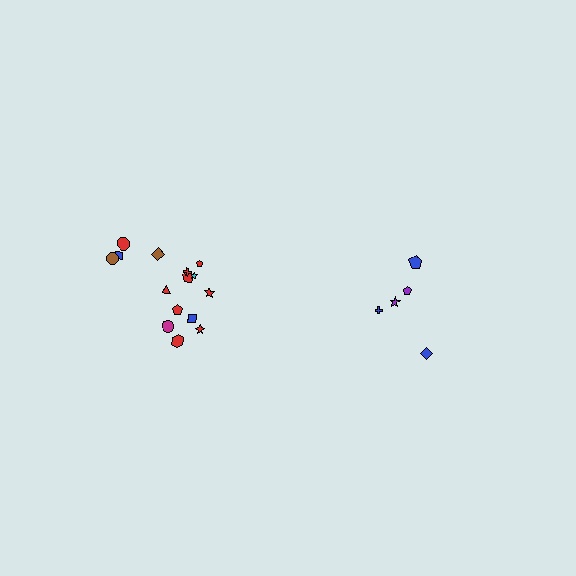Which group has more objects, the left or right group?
The left group.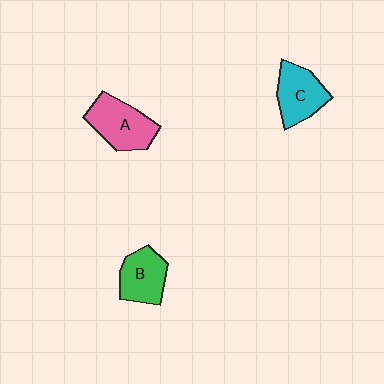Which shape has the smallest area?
Shape B (green).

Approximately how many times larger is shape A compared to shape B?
Approximately 1.2 times.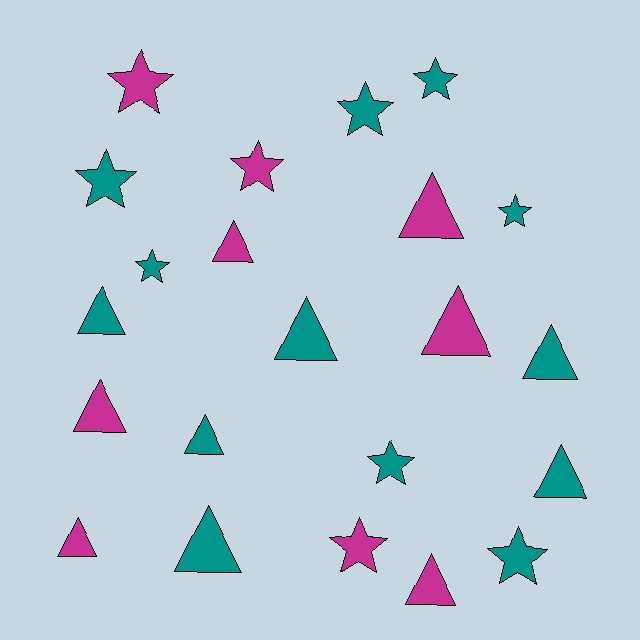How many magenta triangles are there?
There are 6 magenta triangles.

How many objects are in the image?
There are 22 objects.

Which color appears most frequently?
Teal, with 13 objects.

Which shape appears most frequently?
Triangle, with 12 objects.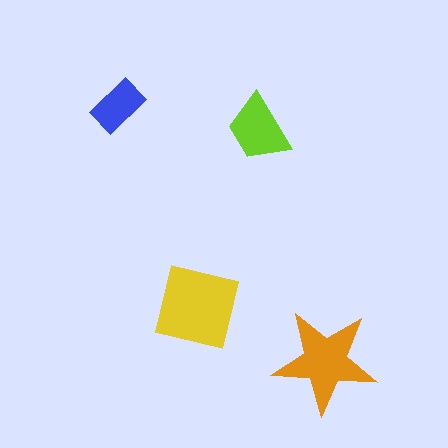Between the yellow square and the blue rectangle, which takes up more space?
The yellow square.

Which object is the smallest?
The blue rectangle.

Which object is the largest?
The yellow square.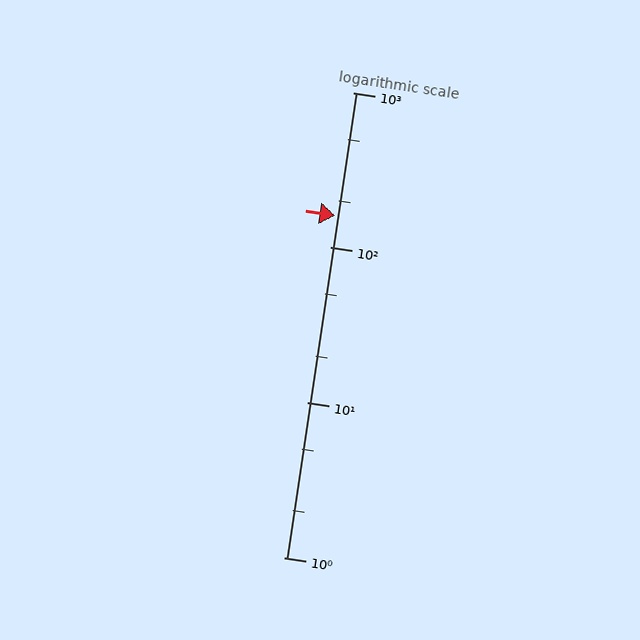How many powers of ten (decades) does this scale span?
The scale spans 3 decades, from 1 to 1000.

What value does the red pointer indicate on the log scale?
The pointer indicates approximately 160.